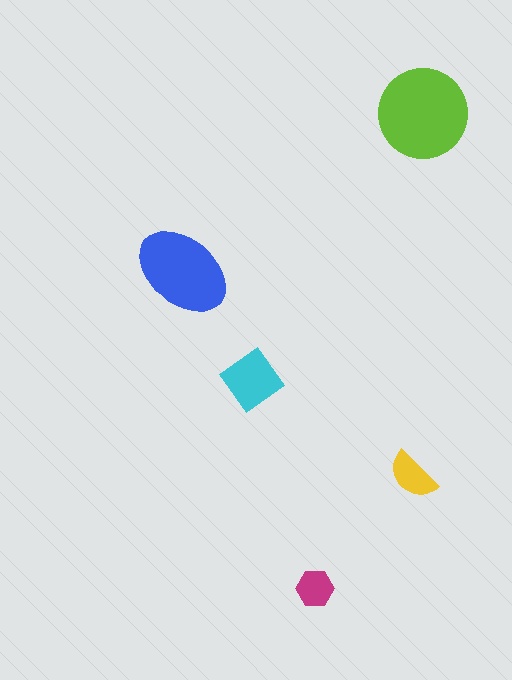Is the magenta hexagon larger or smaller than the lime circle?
Smaller.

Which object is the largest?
The lime circle.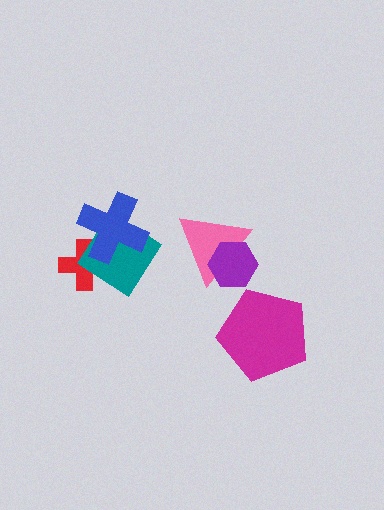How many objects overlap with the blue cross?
2 objects overlap with the blue cross.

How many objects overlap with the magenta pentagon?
0 objects overlap with the magenta pentagon.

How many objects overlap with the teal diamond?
2 objects overlap with the teal diamond.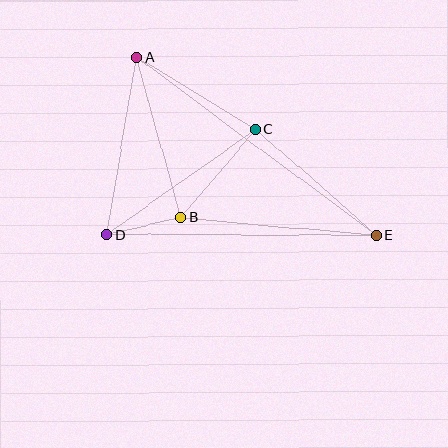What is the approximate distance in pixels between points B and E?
The distance between B and E is approximately 196 pixels.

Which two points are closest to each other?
Points B and D are closest to each other.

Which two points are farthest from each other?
Points A and E are farthest from each other.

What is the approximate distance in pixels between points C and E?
The distance between C and E is approximately 161 pixels.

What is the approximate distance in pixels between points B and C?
The distance between B and C is approximately 116 pixels.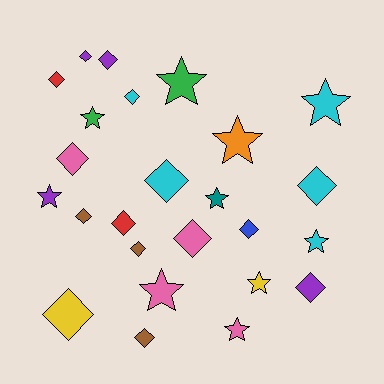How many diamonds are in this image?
There are 15 diamonds.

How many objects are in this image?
There are 25 objects.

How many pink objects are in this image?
There are 4 pink objects.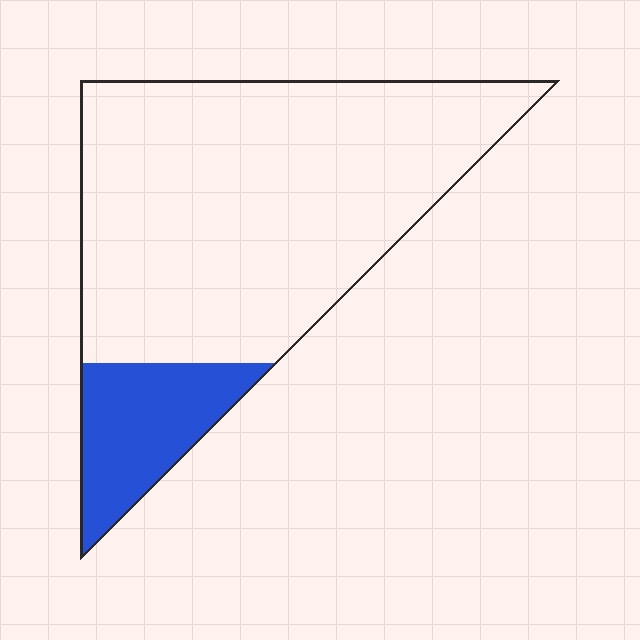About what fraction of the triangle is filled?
About one sixth (1/6).